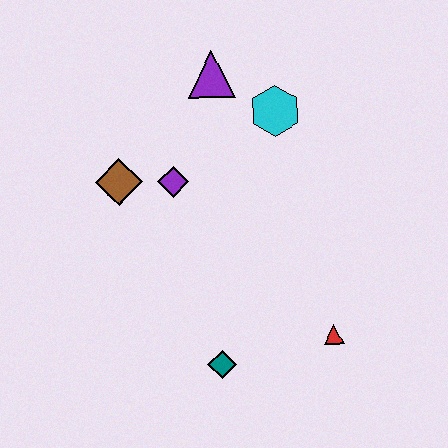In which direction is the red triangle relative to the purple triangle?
The red triangle is below the purple triangle.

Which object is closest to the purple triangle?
The cyan hexagon is closest to the purple triangle.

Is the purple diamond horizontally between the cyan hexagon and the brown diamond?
Yes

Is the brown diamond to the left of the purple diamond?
Yes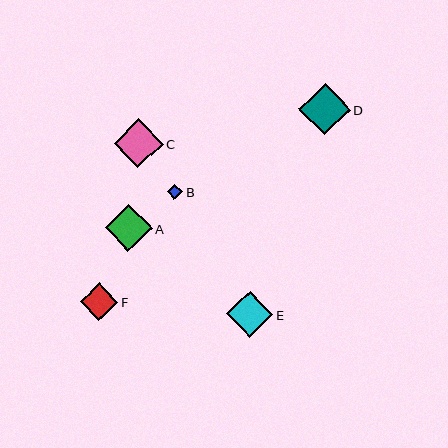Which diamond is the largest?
Diamond D is the largest with a size of approximately 52 pixels.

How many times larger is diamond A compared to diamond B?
Diamond A is approximately 3.1 times the size of diamond B.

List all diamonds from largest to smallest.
From largest to smallest: D, C, A, E, F, B.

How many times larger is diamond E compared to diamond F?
Diamond E is approximately 1.2 times the size of diamond F.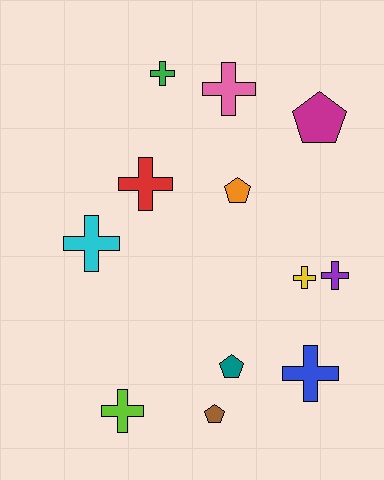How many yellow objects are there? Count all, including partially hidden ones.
There is 1 yellow object.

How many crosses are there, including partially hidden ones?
There are 8 crosses.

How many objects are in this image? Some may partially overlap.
There are 12 objects.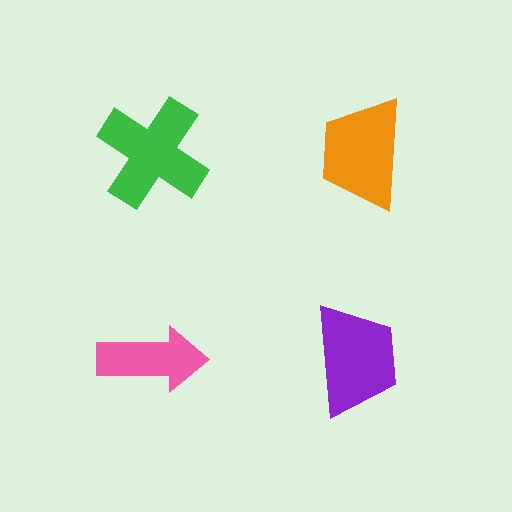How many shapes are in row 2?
2 shapes.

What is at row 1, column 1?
A green cross.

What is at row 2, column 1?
A pink arrow.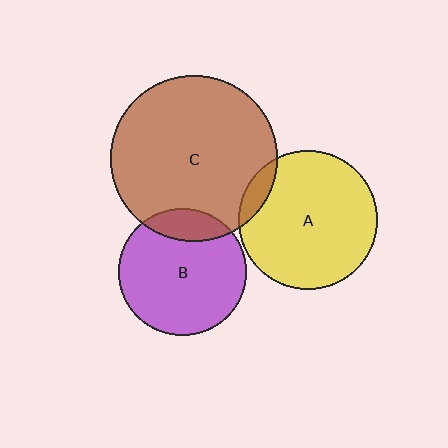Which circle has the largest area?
Circle C (brown).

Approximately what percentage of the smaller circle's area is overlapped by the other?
Approximately 15%.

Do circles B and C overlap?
Yes.